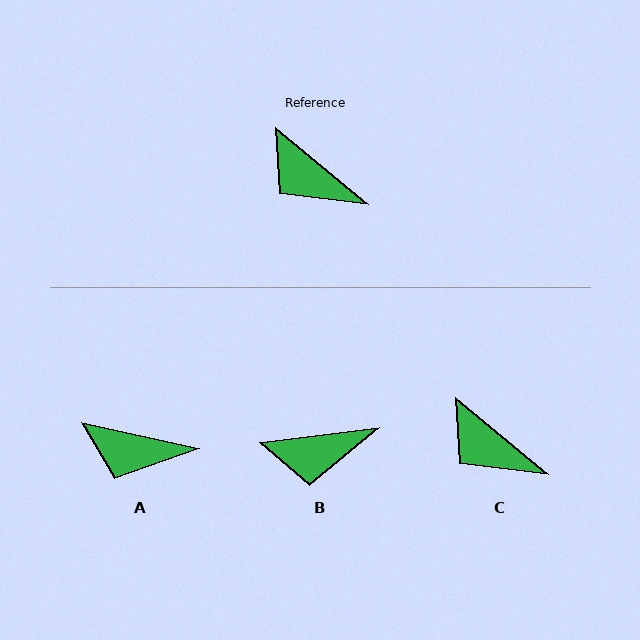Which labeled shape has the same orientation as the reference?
C.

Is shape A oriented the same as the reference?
No, it is off by about 27 degrees.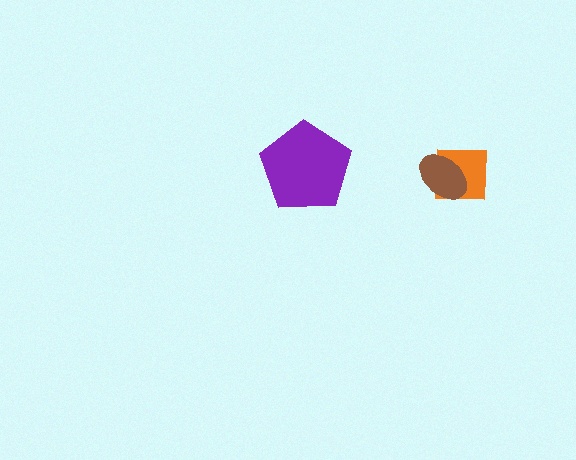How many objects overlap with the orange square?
1 object overlaps with the orange square.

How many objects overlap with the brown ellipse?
1 object overlaps with the brown ellipse.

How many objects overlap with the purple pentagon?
0 objects overlap with the purple pentagon.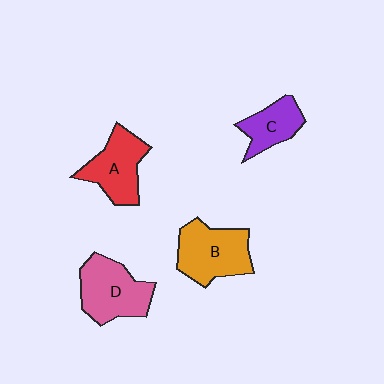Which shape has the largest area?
Shape B (orange).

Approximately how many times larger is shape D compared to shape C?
Approximately 1.5 times.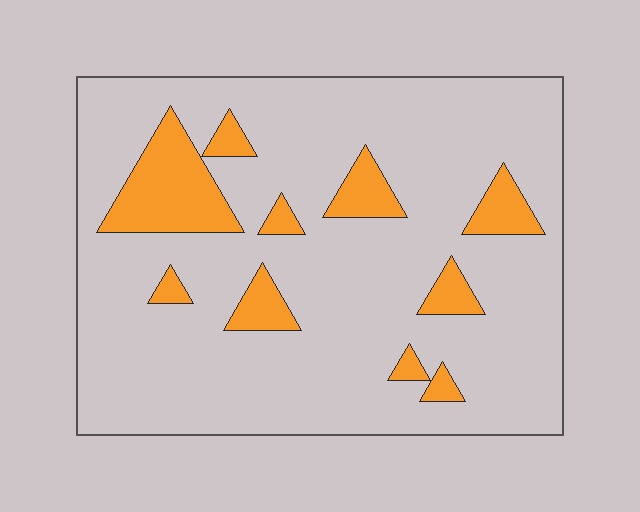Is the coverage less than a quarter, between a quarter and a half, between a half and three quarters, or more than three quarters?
Less than a quarter.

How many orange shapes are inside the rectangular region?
10.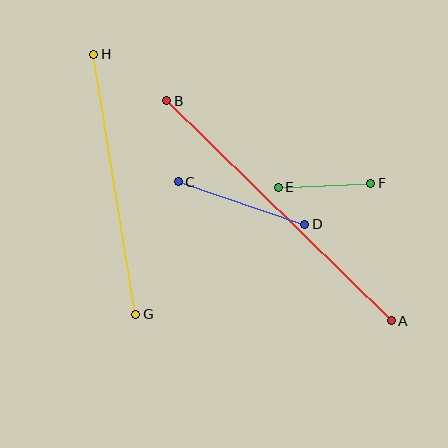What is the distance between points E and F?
The distance is approximately 92 pixels.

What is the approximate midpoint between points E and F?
The midpoint is at approximately (324, 185) pixels.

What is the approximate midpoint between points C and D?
The midpoint is at approximately (242, 203) pixels.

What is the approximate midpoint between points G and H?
The midpoint is at approximately (115, 184) pixels.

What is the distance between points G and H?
The distance is approximately 263 pixels.